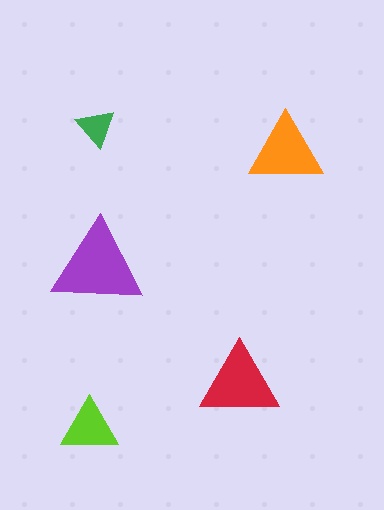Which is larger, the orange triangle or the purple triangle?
The purple one.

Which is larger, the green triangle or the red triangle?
The red one.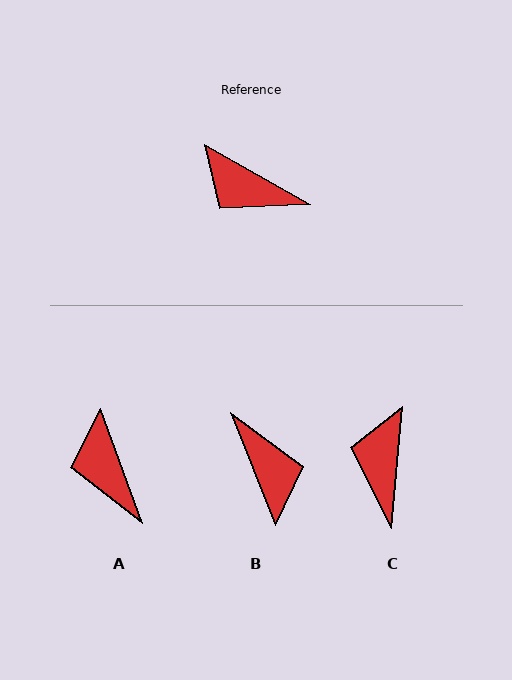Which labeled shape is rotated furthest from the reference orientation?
B, about 141 degrees away.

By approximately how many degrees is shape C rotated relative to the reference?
Approximately 66 degrees clockwise.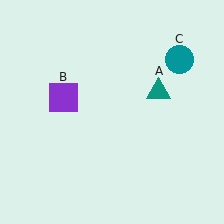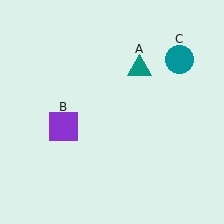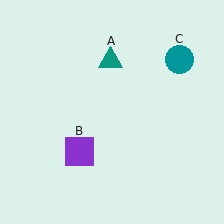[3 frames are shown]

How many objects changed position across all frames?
2 objects changed position: teal triangle (object A), purple square (object B).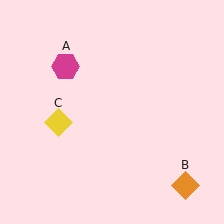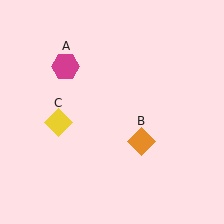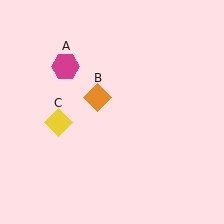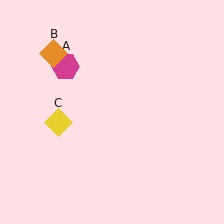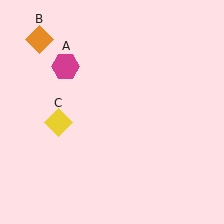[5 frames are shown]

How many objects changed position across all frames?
1 object changed position: orange diamond (object B).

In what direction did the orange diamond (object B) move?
The orange diamond (object B) moved up and to the left.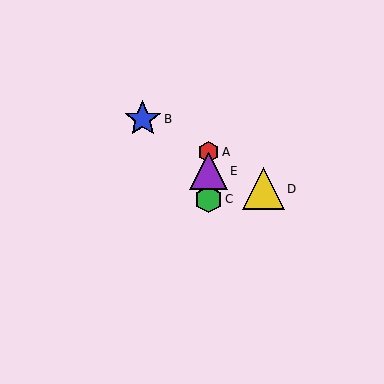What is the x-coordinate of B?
Object B is at x≈143.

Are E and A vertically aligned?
Yes, both are at x≈208.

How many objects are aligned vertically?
3 objects (A, C, E) are aligned vertically.